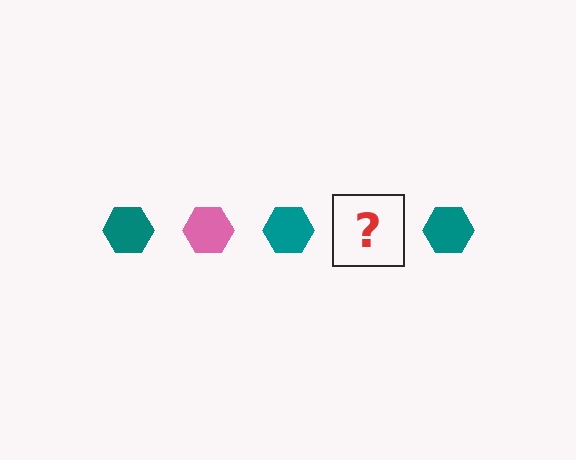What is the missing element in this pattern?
The missing element is a pink hexagon.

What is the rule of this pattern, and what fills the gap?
The rule is that the pattern cycles through teal, pink hexagons. The gap should be filled with a pink hexagon.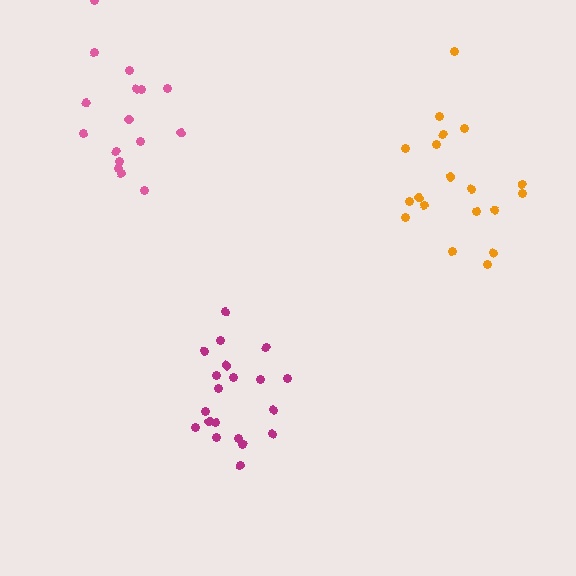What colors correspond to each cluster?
The clusters are colored: orange, pink, magenta.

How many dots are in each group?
Group 1: 19 dots, Group 2: 16 dots, Group 3: 20 dots (55 total).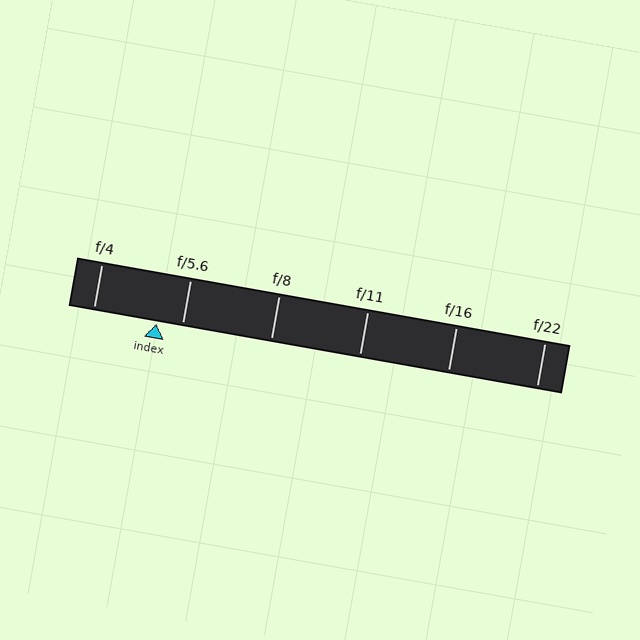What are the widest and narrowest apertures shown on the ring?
The widest aperture shown is f/4 and the narrowest is f/22.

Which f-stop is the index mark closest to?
The index mark is closest to f/5.6.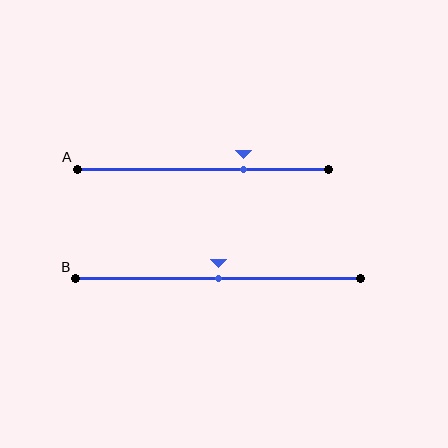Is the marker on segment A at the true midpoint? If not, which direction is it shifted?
No, the marker on segment A is shifted to the right by about 16% of the segment length.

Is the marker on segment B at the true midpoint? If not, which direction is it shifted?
Yes, the marker on segment B is at the true midpoint.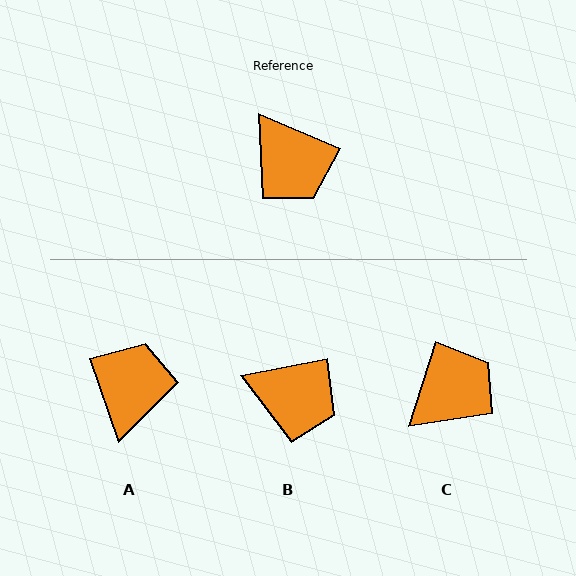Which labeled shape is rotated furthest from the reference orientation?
A, about 132 degrees away.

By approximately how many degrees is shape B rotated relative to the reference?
Approximately 34 degrees counter-clockwise.